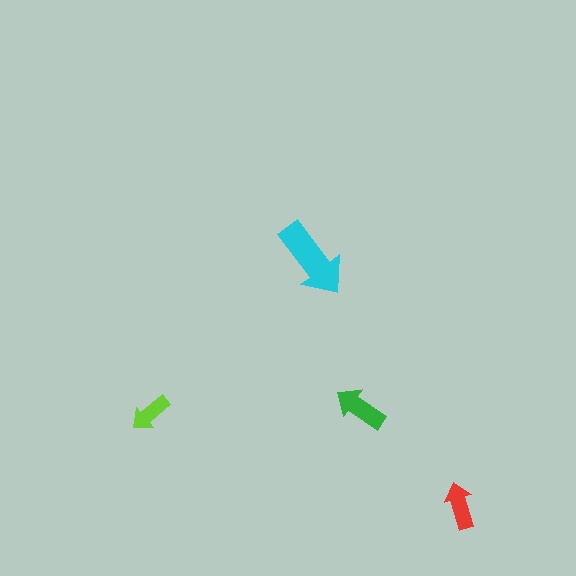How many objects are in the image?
There are 4 objects in the image.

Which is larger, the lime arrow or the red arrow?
The red one.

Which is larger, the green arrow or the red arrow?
The green one.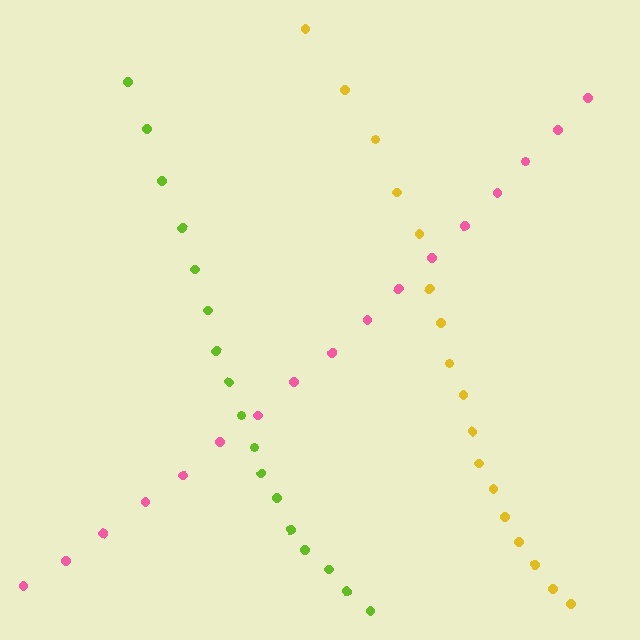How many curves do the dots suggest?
There are 3 distinct paths.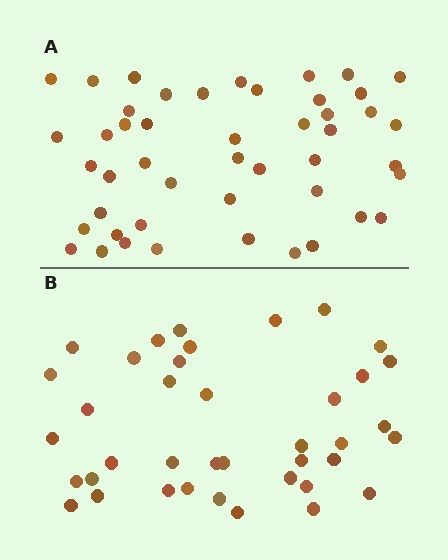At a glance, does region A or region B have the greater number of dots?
Region A (the top region) has more dots.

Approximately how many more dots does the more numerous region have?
Region A has roughly 8 or so more dots than region B.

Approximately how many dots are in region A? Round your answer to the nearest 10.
About 50 dots. (The exact count is 47, which rounds to 50.)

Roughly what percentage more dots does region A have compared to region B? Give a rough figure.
About 20% more.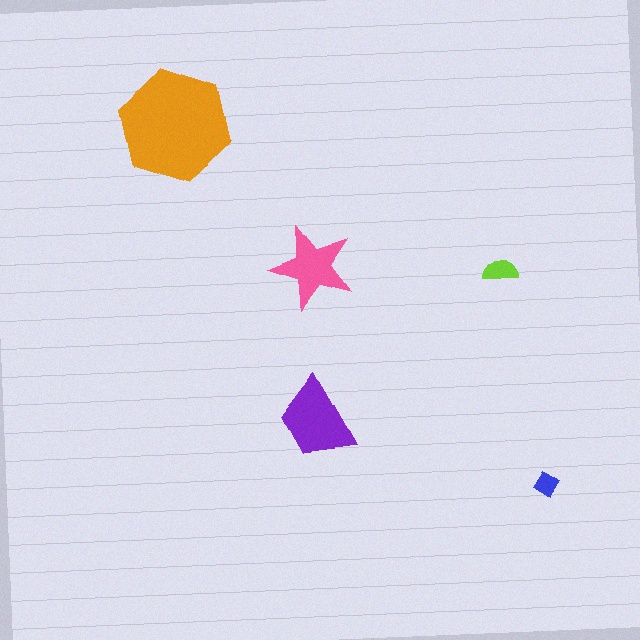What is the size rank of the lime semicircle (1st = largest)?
4th.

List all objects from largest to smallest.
The orange hexagon, the purple trapezoid, the pink star, the lime semicircle, the blue diamond.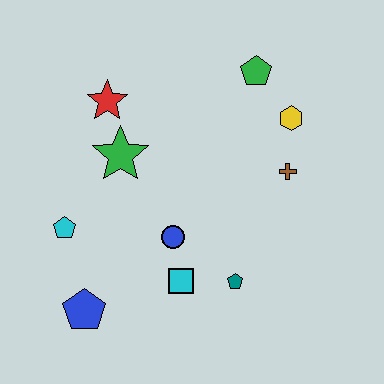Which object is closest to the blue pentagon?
The cyan pentagon is closest to the blue pentagon.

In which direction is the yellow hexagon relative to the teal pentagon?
The yellow hexagon is above the teal pentagon.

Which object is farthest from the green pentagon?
The blue pentagon is farthest from the green pentagon.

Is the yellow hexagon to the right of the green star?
Yes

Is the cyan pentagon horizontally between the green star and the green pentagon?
No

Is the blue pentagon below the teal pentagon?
Yes